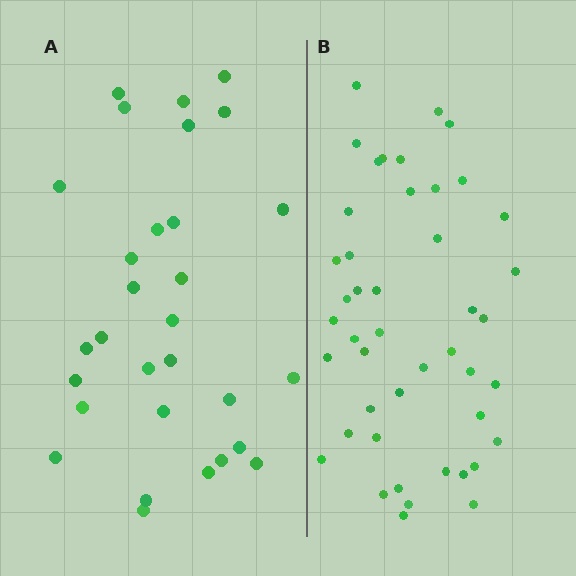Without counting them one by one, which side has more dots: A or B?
Region B (the right region) has more dots.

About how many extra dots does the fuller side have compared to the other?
Region B has approximately 15 more dots than region A.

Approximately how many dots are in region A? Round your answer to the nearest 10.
About 30 dots.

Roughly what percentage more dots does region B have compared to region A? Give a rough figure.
About 50% more.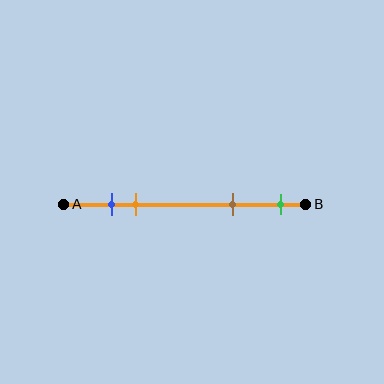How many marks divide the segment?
There are 4 marks dividing the segment.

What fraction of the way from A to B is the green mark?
The green mark is approximately 90% (0.9) of the way from A to B.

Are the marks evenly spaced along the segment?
No, the marks are not evenly spaced.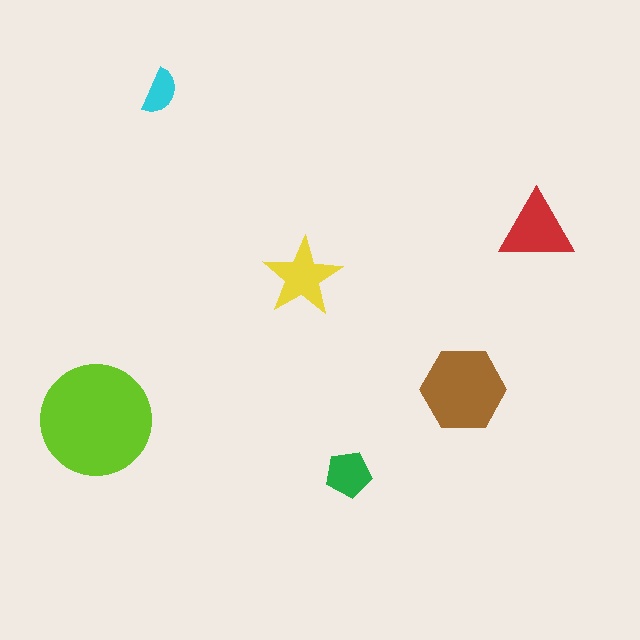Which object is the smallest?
The cyan semicircle.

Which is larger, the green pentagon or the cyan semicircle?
The green pentagon.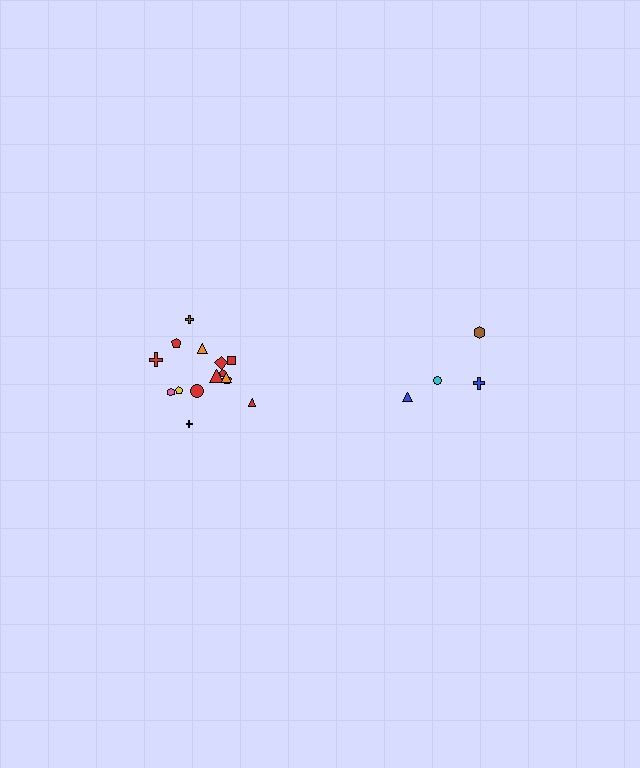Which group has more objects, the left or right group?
The left group.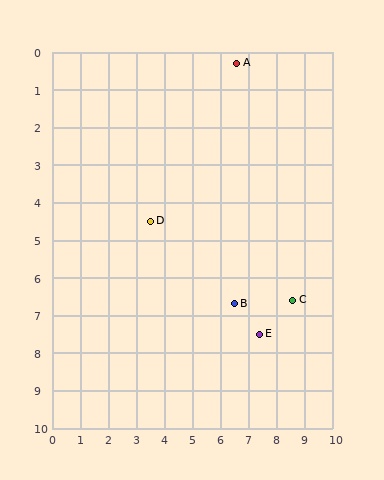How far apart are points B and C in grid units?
Points B and C are about 2.1 grid units apart.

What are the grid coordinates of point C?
Point C is at approximately (8.6, 6.6).